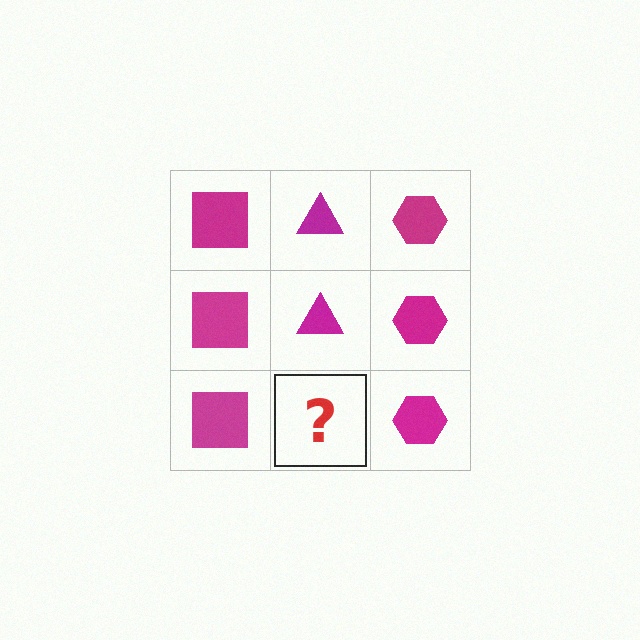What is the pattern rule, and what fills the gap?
The rule is that each column has a consistent shape. The gap should be filled with a magenta triangle.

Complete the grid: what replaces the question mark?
The question mark should be replaced with a magenta triangle.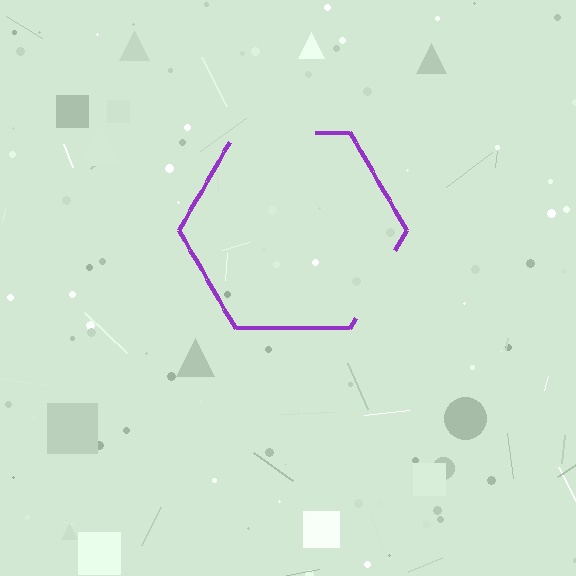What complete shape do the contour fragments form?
The contour fragments form a hexagon.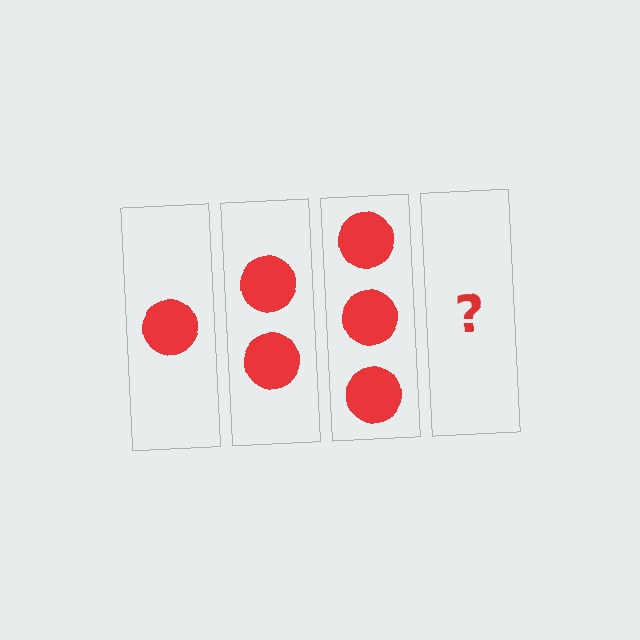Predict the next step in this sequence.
The next step is 4 circles.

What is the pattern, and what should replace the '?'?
The pattern is that each step adds one more circle. The '?' should be 4 circles.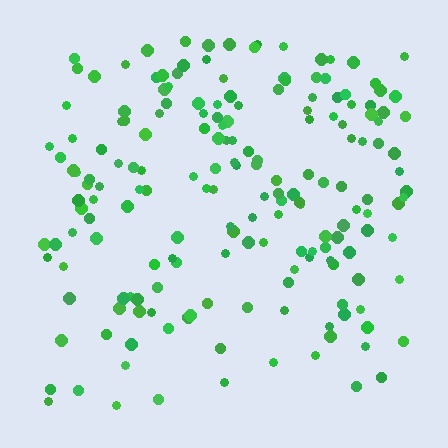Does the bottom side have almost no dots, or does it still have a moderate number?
Still a moderate number, just noticeably fewer than the top.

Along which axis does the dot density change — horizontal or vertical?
Vertical.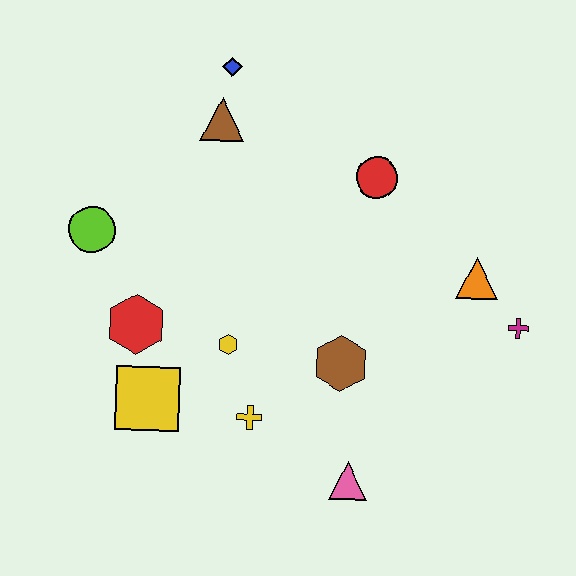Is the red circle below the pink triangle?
No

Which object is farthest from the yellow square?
The magenta cross is farthest from the yellow square.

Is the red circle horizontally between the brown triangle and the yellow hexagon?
No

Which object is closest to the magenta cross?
The orange triangle is closest to the magenta cross.